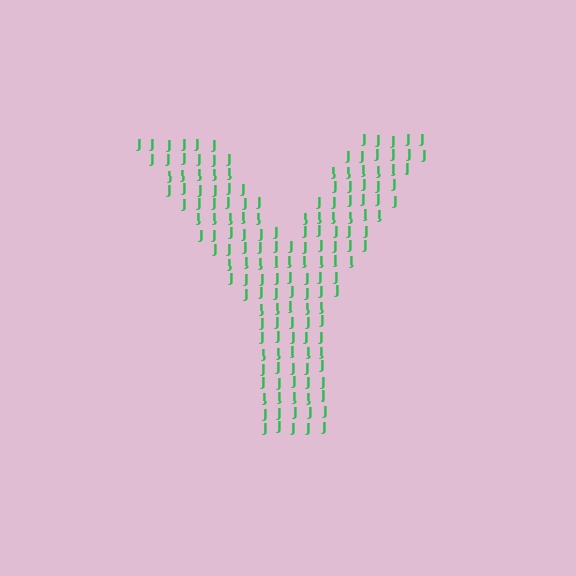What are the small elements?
The small elements are letter J's.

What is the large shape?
The large shape is the letter Y.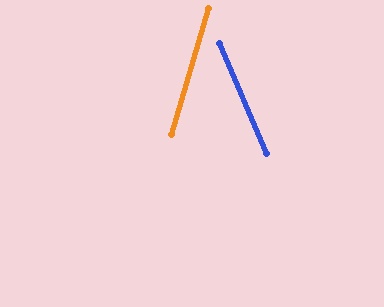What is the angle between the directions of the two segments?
Approximately 39 degrees.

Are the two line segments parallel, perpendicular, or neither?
Neither parallel nor perpendicular — they differ by about 39°.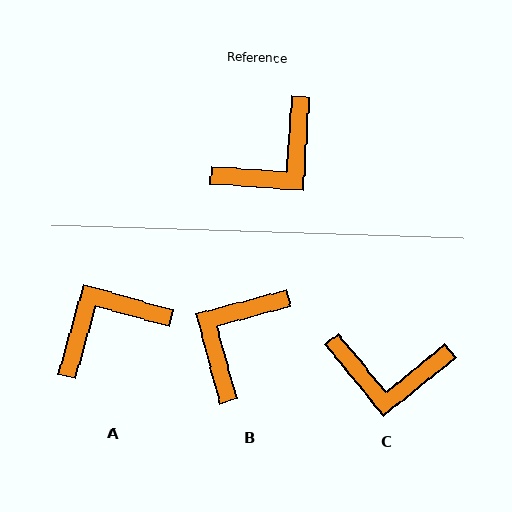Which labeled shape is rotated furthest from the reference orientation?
A, about 168 degrees away.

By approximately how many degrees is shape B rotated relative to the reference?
Approximately 161 degrees clockwise.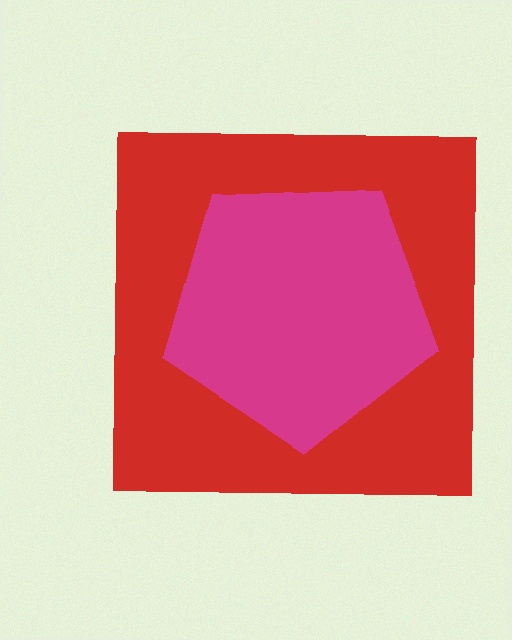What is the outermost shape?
The red square.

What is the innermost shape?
The magenta pentagon.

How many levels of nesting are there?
2.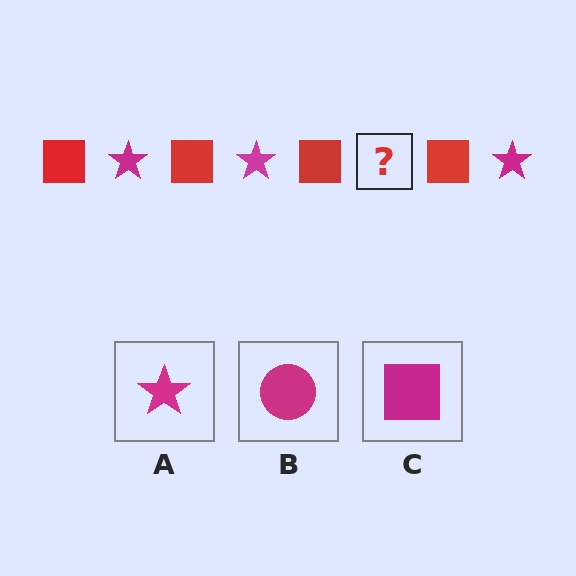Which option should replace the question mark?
Option A.